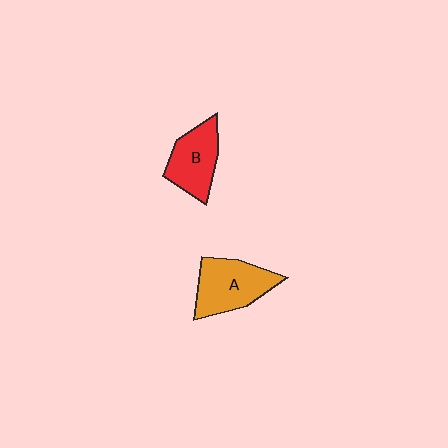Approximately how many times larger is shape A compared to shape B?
Approximately 1.2 times.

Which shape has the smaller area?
Shape B (red).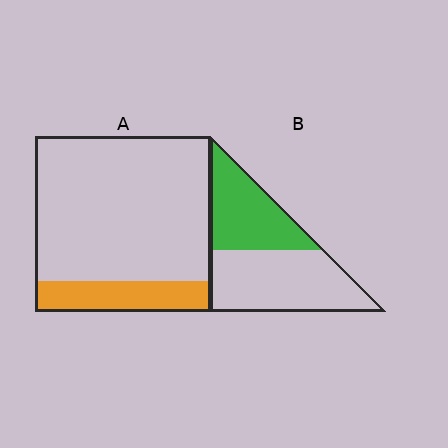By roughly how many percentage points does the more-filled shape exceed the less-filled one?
By roughly 25 percentage points (B over A).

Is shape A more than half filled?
No.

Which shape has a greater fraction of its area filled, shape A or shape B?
Shape B.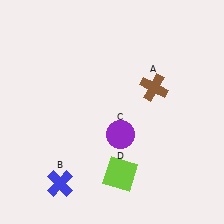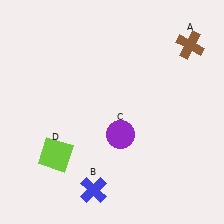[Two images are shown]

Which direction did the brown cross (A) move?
The brown cross (A) moved up.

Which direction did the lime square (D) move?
The lime square (D) moved left.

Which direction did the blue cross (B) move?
The blue cross (B) moved right.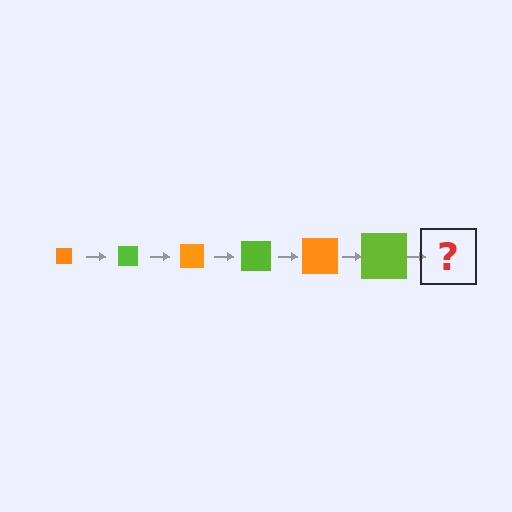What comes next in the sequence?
The next element should be an orange square, larger than the previous one.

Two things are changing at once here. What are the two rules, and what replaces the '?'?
The two rules are that the square grows larger each step and the color cycles through orange and lime. The '?' should be an orange square, larger than the previous one.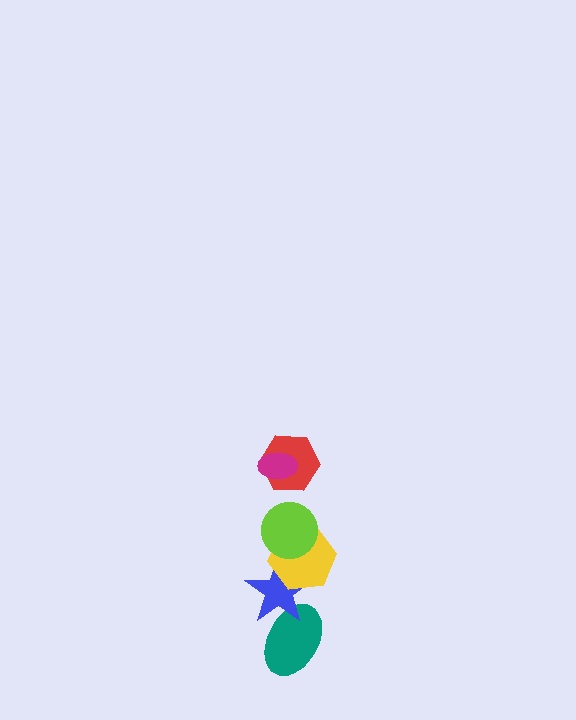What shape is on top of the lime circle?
The red hexagon is on top of the lime circle.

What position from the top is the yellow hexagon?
The yellow hexagon is 4th from the top.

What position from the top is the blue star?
The blue star is 5th from the top.